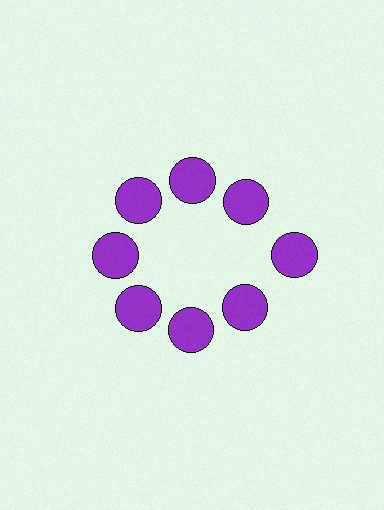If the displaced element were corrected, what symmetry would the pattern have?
It would have 8-fold rotational symmetry — the pattern would map onto itself every 45 degrees.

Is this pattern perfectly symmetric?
No. The 8 purple circles are arranged in a ring, but one element near the 3 o'clock position is pushed outward from the center, breaking the 8-fold rotational symmetry.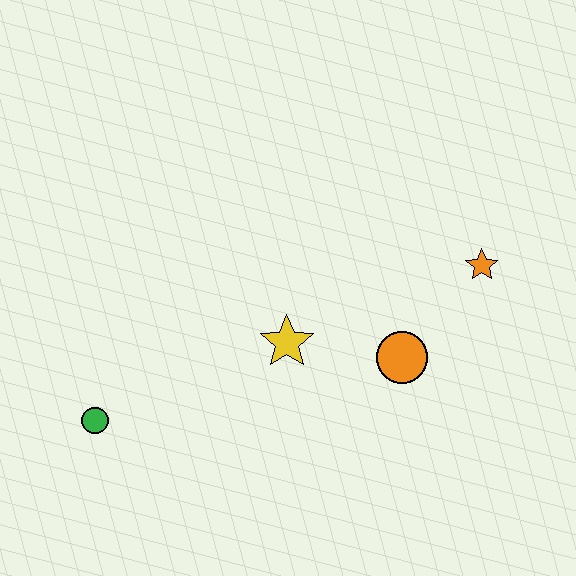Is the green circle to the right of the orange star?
No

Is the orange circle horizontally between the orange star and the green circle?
Yes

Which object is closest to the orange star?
The orange circle is closest to the orange star.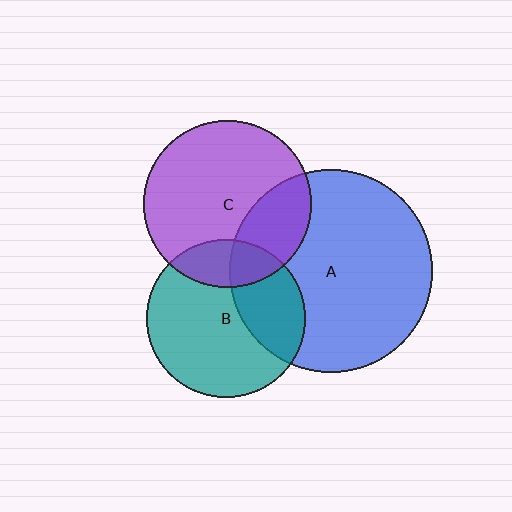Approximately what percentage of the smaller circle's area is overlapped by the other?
Approximately 30%.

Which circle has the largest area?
Circle A (blue).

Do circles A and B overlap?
Yes.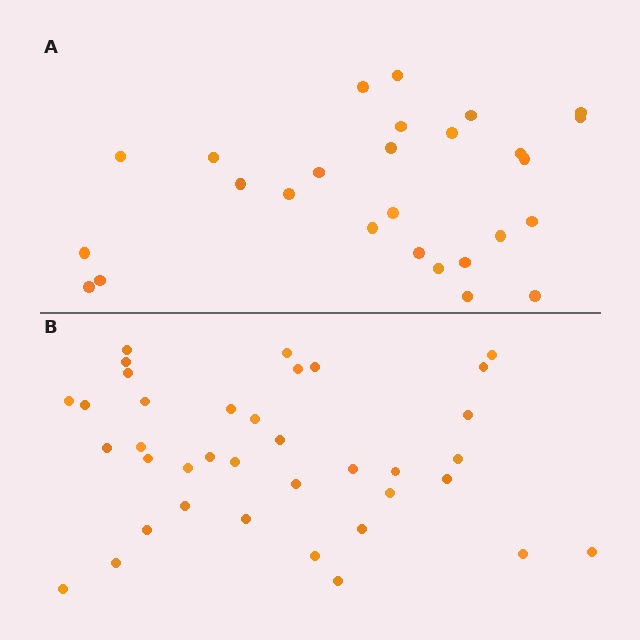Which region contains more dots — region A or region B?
Region B (the bottom region) has more dots.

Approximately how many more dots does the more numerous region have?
Region B has roughly 10 or so more dots than region A.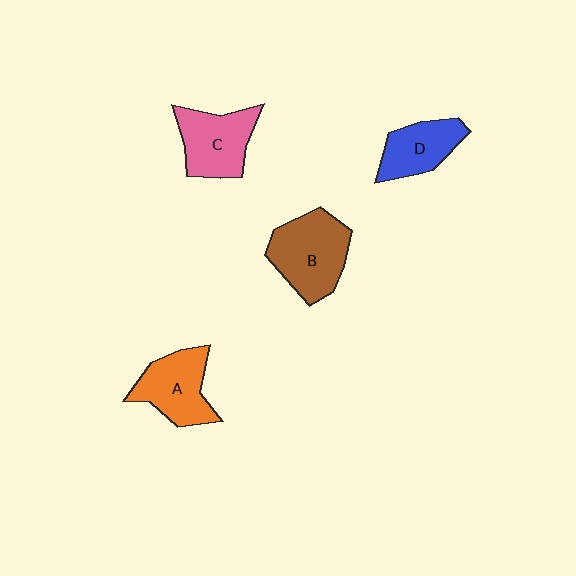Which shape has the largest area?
Shape B (brown).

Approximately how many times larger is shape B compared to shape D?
Approximately 1.5 times.